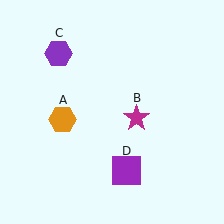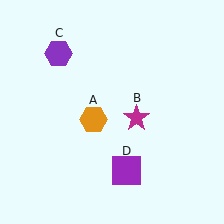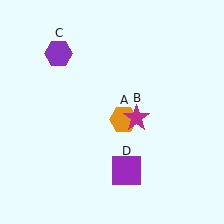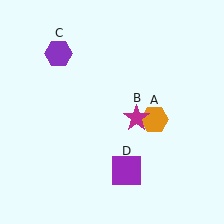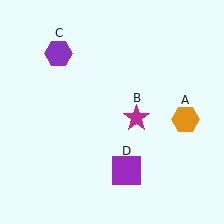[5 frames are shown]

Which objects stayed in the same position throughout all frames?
Magenta star (object B) and purple hexagon (object C) and purple square (object D) remained stationary.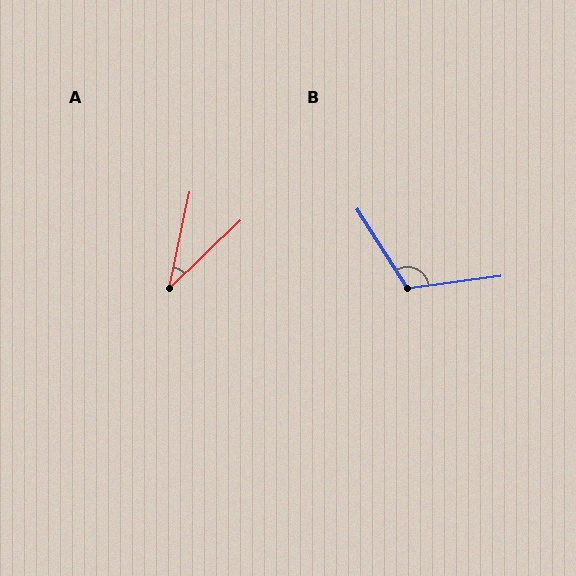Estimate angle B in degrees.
Approximately 115 degrees.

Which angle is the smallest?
A, at approximately 34 degrees.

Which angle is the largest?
B, at approximately 115 degrees.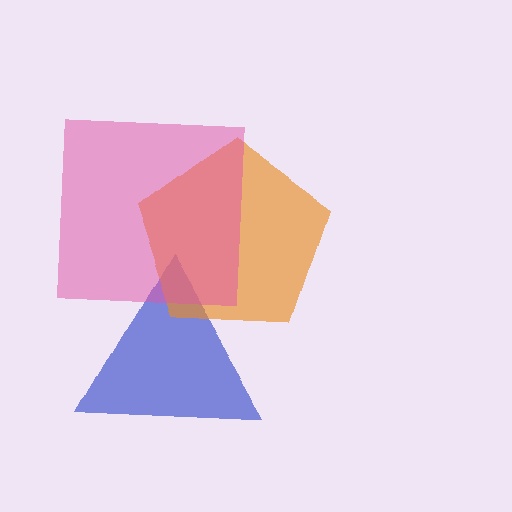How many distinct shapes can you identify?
There are 3 distinct shapes: a blue triangle, an orange pentagon, a pink square.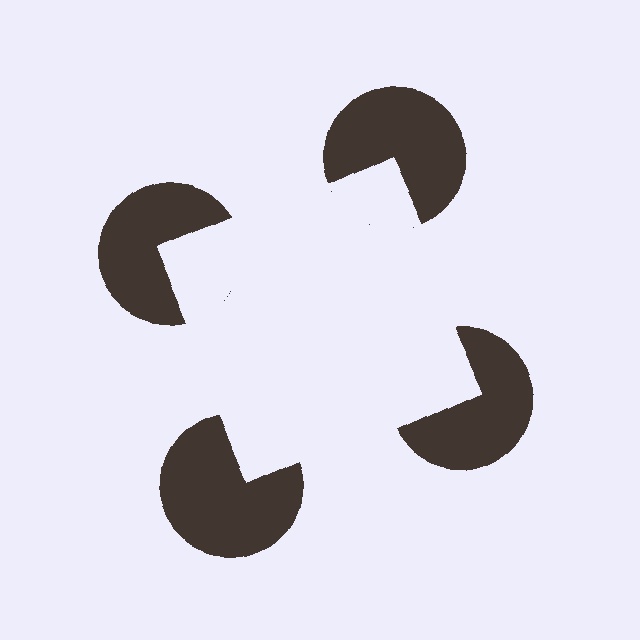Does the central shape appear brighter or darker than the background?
It typically appears slightly brighter than the background, even though no actual brightness change is drawn.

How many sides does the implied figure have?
4 sides.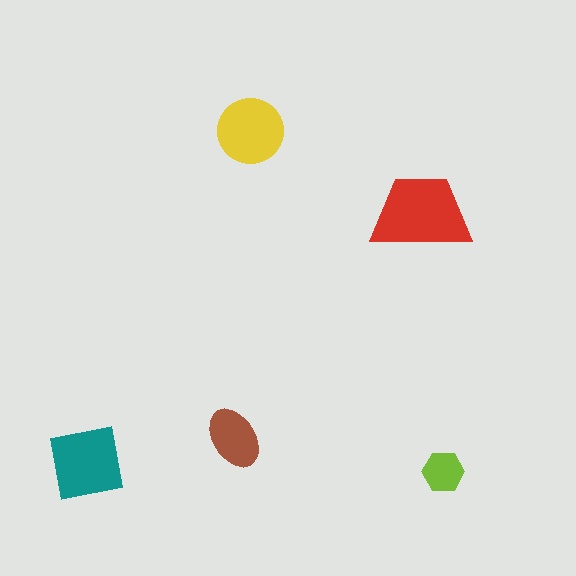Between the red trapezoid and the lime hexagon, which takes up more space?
The red trapezoid.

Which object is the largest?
The red trapezoid.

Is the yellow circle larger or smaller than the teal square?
Smaller.